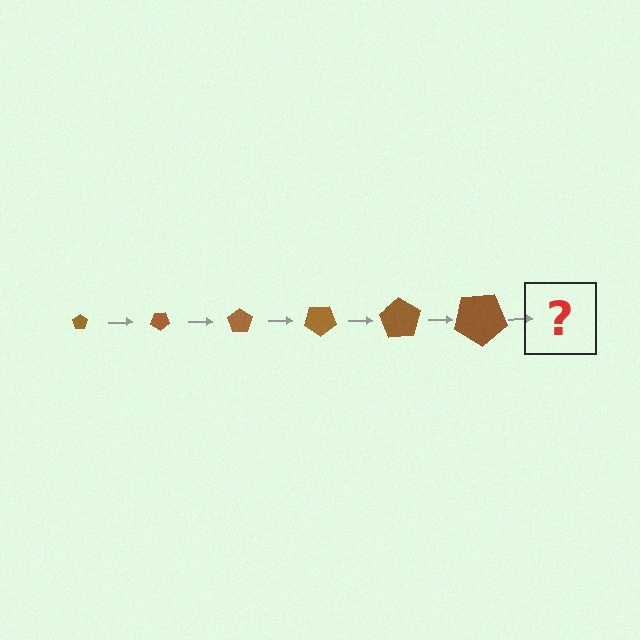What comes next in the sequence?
The next element should be a pentagon, larger than the previous one and rotated 210 degrees from the start.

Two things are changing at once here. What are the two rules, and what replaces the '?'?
The two rules are that the pentagon grows larger each step and it rotates 35 degrees each step. The '?' should be a pentagon, larger than the previous one and rotated 210 degrees from the start.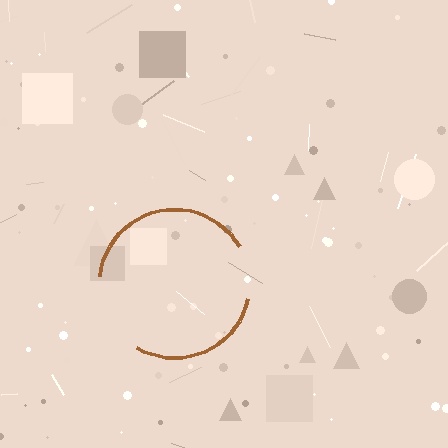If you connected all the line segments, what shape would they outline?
They would outline a circle.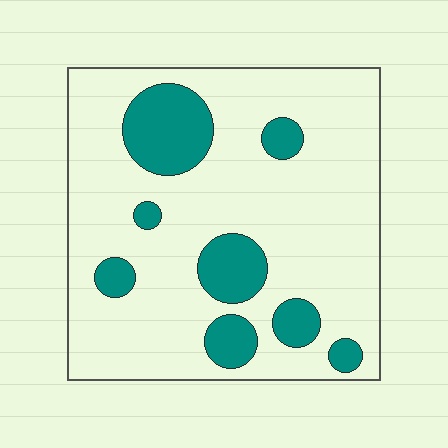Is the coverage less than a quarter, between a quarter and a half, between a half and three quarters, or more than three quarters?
Less than a quarter.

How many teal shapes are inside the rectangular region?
8.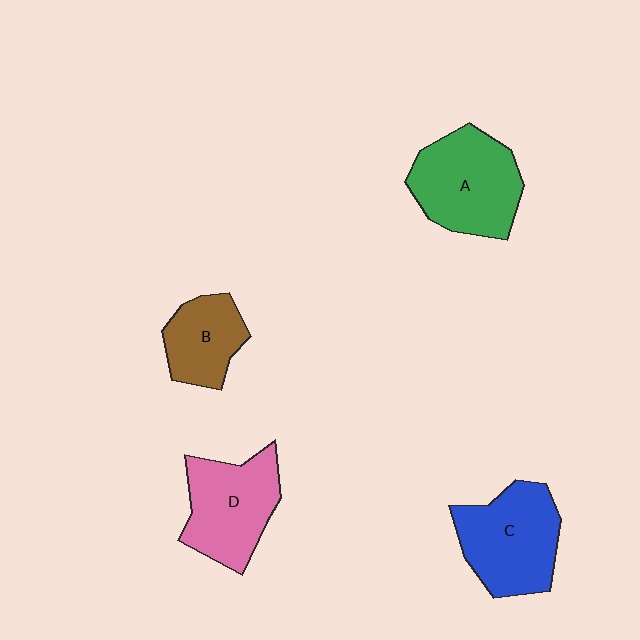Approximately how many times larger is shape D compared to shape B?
Approximately 1.5 times.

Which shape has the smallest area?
Shape B (brown).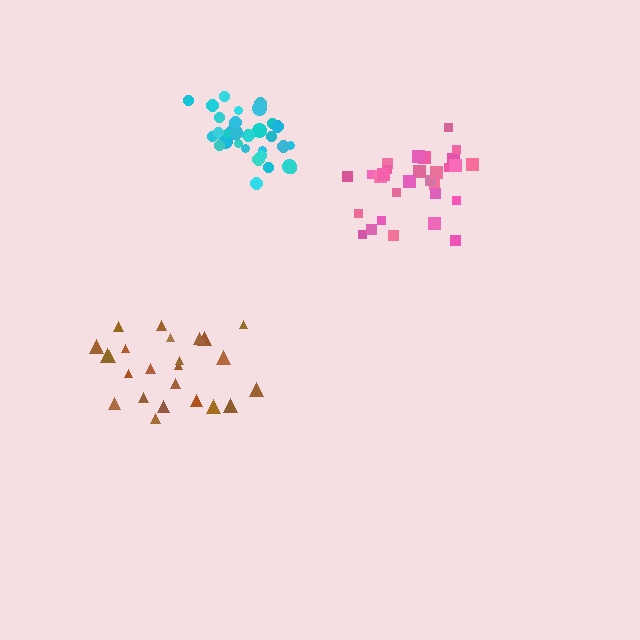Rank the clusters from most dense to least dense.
cyan, pink, brown.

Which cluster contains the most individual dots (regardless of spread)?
Cyan (33).